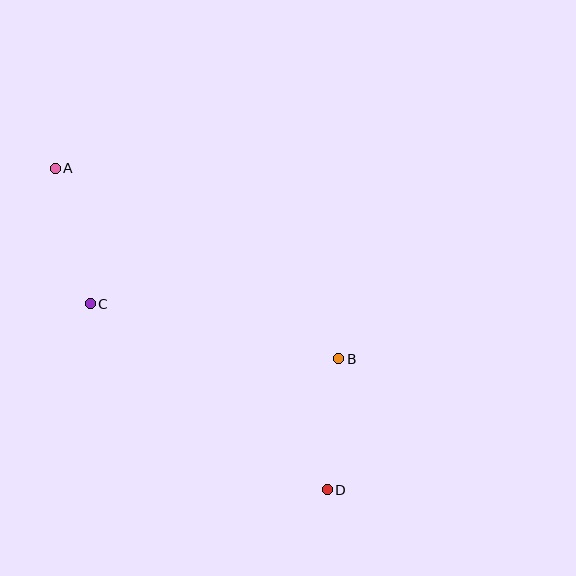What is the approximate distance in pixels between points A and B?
The distance between A and B is approximately 341 pixels.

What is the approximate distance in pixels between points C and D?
The distance between C and D is approximately 301 pixels.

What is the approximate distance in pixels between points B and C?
The distance between B and C is approximately 255 pixels.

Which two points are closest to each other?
Points B and D are closest to each other.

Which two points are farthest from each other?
Points A and D are farthest from each other.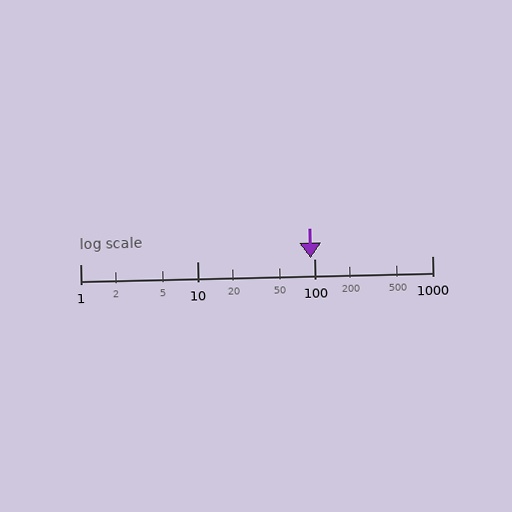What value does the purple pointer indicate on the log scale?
The pointer indicates approximately 92.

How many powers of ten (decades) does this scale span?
The scale spans 3 decades, from 1 to 1000.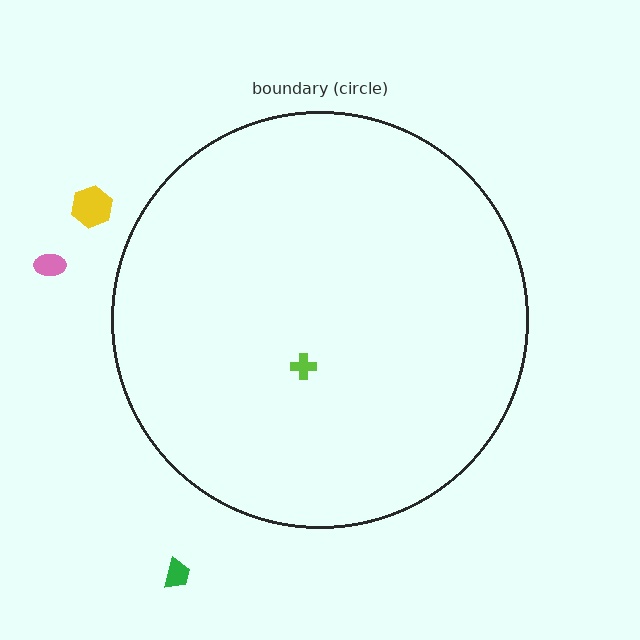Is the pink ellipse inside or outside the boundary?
Outside.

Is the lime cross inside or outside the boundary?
Inside.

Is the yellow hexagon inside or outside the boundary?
Outside.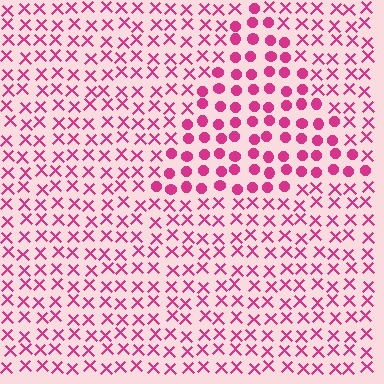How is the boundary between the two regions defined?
The boundary is defined by a change in element shape: circles inside vs. X marks outside. All elements share the same color and spacing.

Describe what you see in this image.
The image is filled with small magenta elements arranged in a uniform grid. A triangle-shaped region contains circles, while the surrounding area contains X marks. The boundary is defined purely by the change in element shape.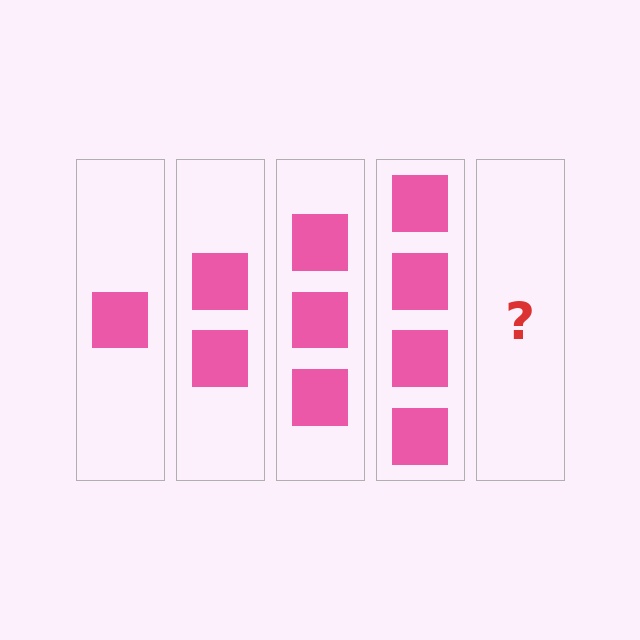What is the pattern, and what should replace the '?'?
The pattern is that each step adds one more square. The '?' should be 5 squares.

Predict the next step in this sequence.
The next step is 5 squares.